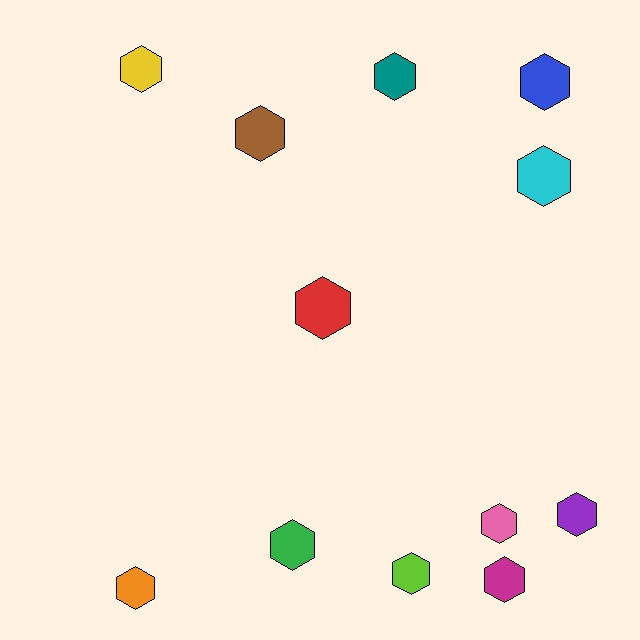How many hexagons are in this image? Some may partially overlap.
There are 12 hexagons.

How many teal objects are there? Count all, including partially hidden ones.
There is 1 teal object.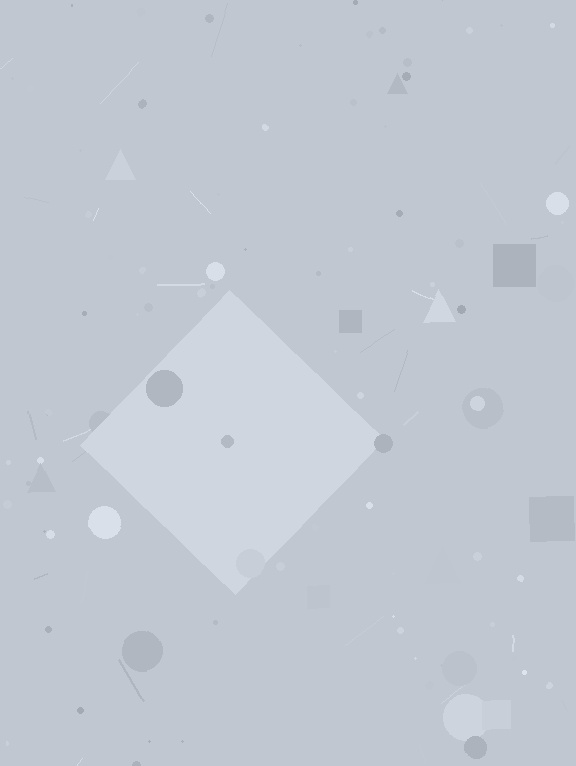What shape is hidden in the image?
A diamond is hidden in the image.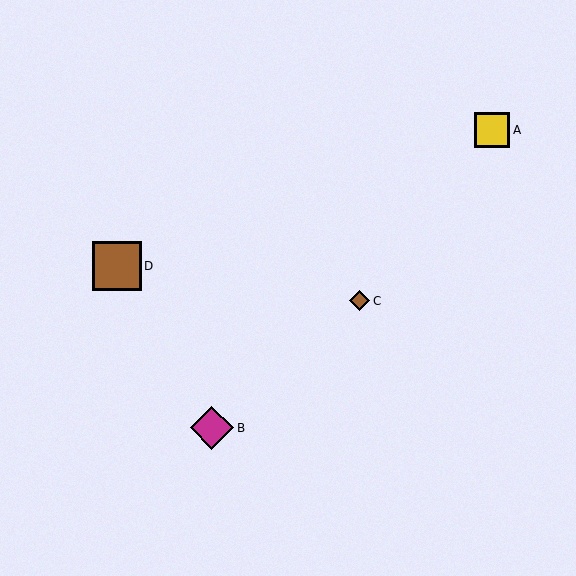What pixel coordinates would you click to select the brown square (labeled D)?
Click at (117, 266) to select the brown square D.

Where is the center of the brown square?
The center of the brown square is at (117, 266).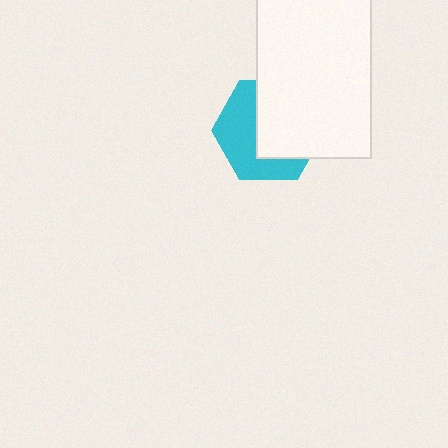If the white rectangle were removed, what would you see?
You would see the complete cyan hexagon.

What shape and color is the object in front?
The object in front is a white rectangle.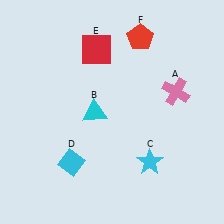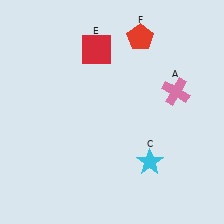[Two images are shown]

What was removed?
The cyan diamond (D), the cyan triangle (B) were removed in Image 2.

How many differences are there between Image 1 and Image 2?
There are 2 differences between the two images.